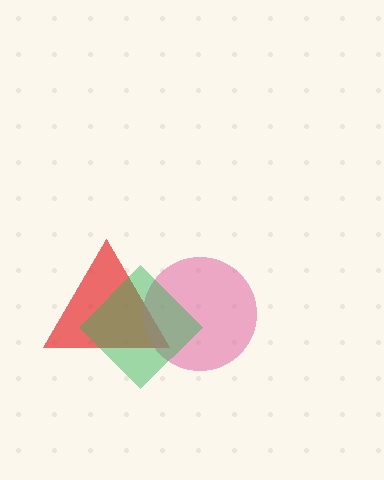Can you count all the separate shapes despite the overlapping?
Yes, there are 3 separate shapes.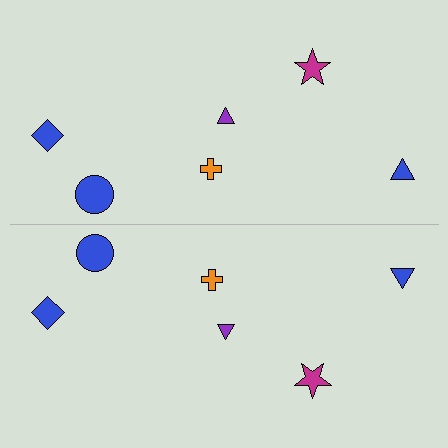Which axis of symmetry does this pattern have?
The pattern has a horizontal axis of symmetry running through the center of the image.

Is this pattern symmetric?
Yes, this pattern has bilateral (reflection) symmetry.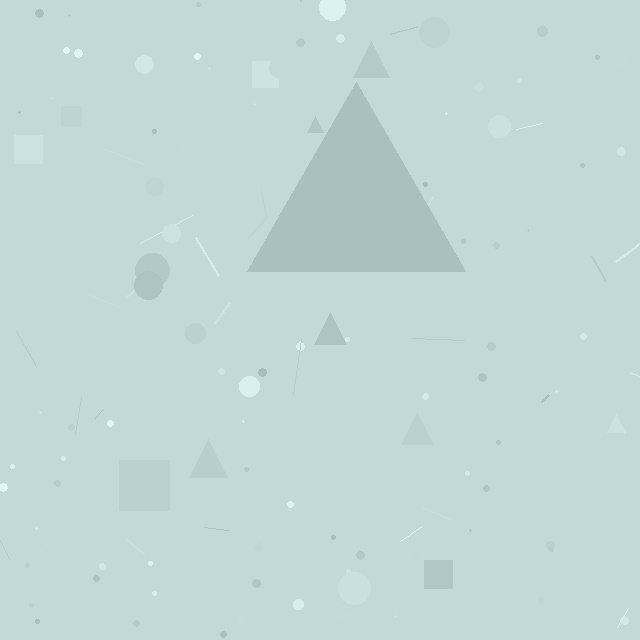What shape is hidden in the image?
A triangle is hidden in the image.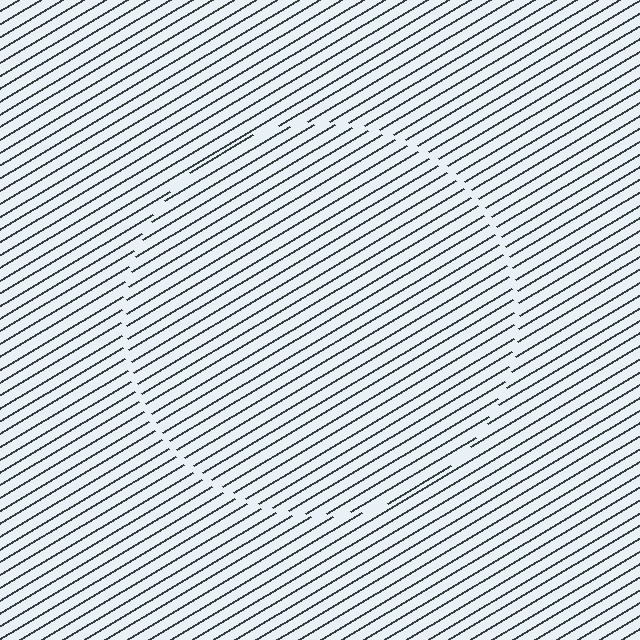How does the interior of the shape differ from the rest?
The interior of the shape contains the same grating, shifted by half a period — the contour is defined by the phase discontinuity where line-ends from the inner and outer gratings abut.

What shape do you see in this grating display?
An illusory circle. The interior of the shape contains the same grating, shifted by half a period — the contour is defined by the phase discontinuity where line-ends from the inner and outer gratings abut.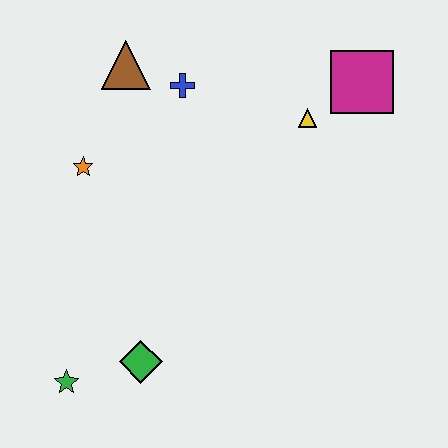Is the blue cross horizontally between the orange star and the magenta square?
Yes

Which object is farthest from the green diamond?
The magenta square is farthest from the green diamond.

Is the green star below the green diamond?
Yes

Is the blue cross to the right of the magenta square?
No